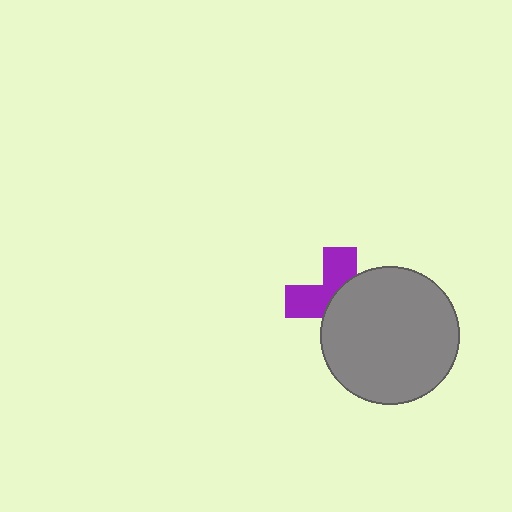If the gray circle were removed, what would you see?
You would see the complete purple cross.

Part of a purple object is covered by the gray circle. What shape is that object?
It is a cross.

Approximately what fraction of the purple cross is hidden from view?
Roughly 57% of the purple cross is hidden behind the gray circle.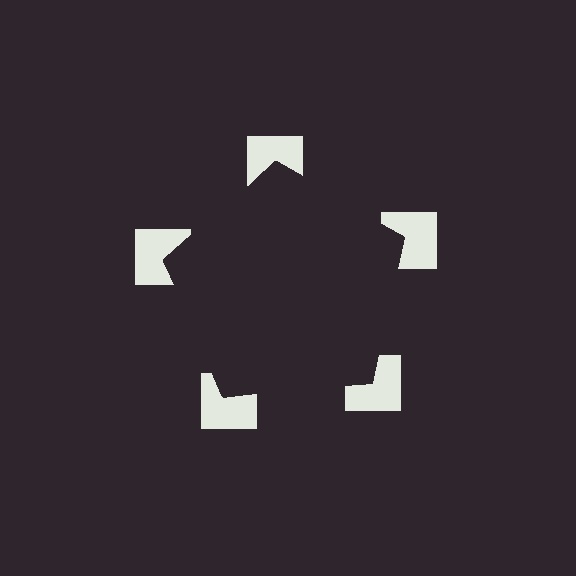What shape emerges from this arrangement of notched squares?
An illusory pentagon — its edges are inferred from the aligned wedge cuts in the notched squares, not physically drawn.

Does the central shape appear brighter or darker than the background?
It typically appears slightly darker than the background, even though no actual brightness change is drawn.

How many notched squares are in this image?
There are 5 — one at each vertex of the illusory pentagon.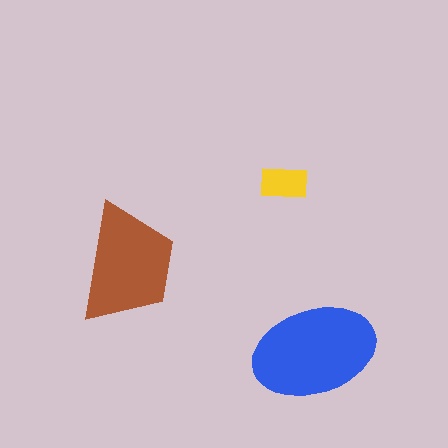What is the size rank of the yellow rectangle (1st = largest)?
3rd.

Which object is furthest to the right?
The blue ellipse is rightmost.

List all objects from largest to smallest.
The blue ellipse, the brown trapezoid, the yellow rectangle.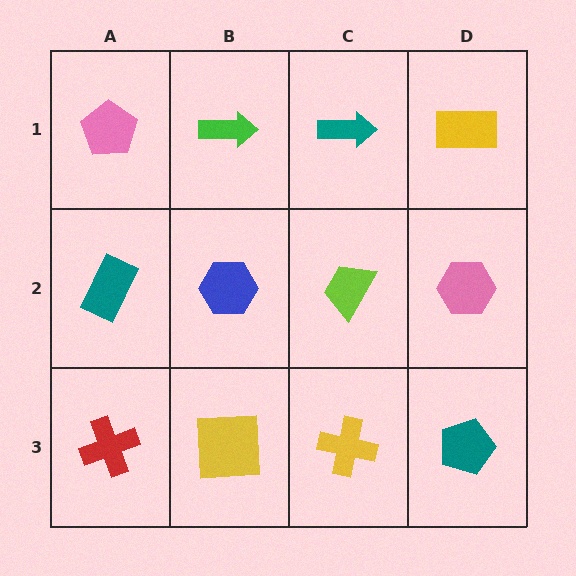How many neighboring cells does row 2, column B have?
4.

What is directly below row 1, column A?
A teal rectangle.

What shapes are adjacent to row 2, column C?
A teal arrow (row 1, column C), a yellow cross (row 3, column C), a blue hexagon (row 2, column B), a pink hexagon (row 2, column D).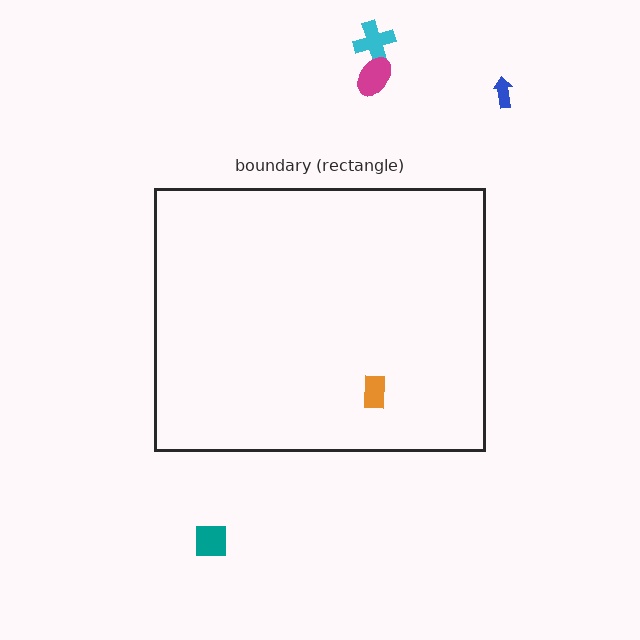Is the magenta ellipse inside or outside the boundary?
Outside.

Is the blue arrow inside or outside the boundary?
Outside.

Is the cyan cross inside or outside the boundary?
Outside.